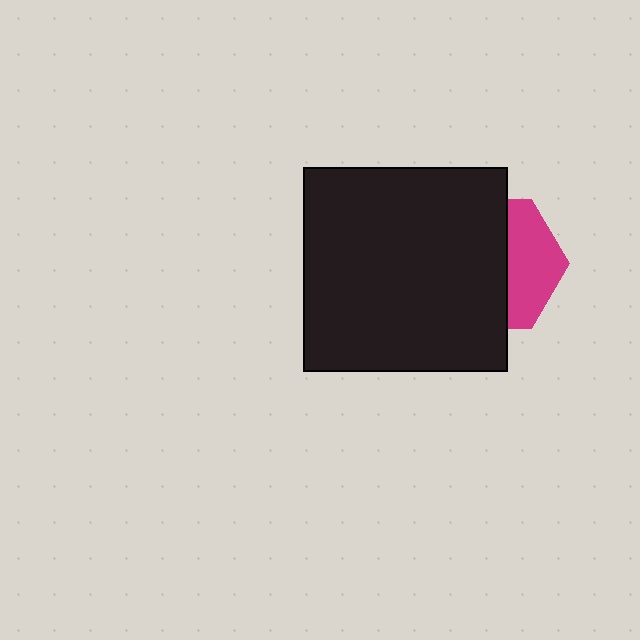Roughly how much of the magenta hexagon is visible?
A small part of it is visible (roughly 38%).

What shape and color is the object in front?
The object in front is a black square.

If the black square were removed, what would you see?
You would see the complete magenta hexagon.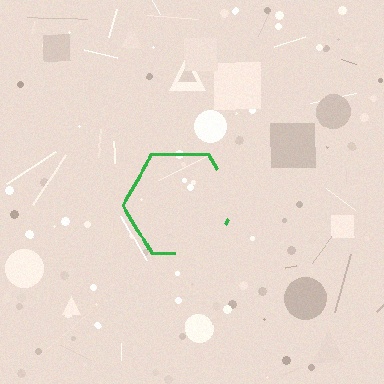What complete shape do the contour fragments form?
The contour fragments form a hexagon.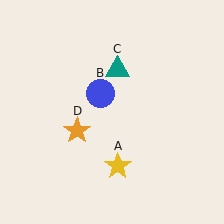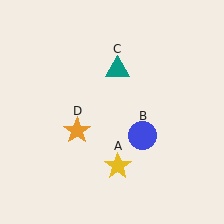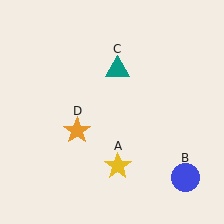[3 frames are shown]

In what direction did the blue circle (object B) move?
The blue circle (object B) moved down and to the right.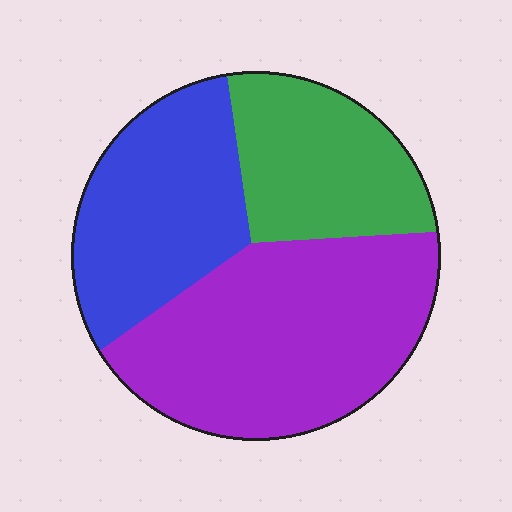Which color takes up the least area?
Green, at roughly 25%.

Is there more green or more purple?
Purple.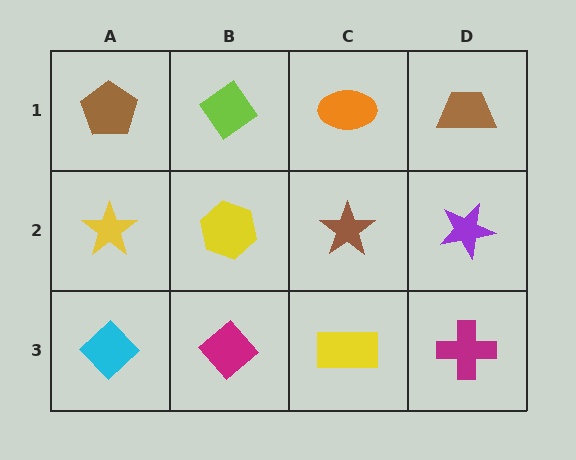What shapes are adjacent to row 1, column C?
A brown star (row 2, column C), a lime diamond (row 1, column B), a brown trapezoid (row 1, column D).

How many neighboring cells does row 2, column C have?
4.